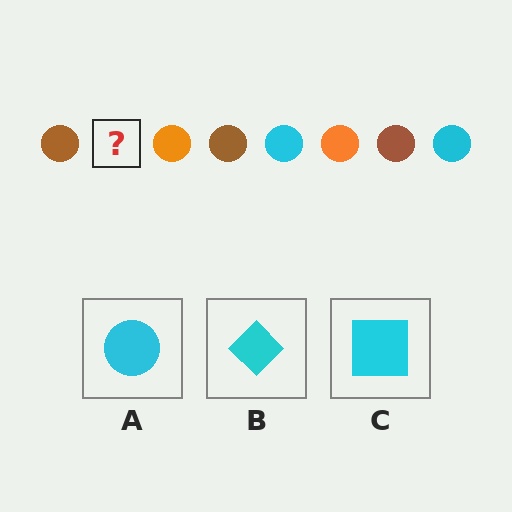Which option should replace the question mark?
Option A.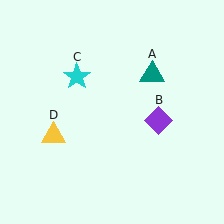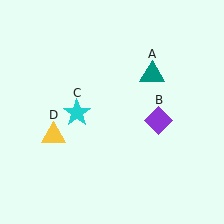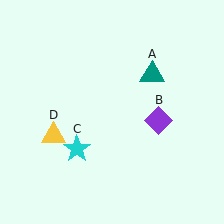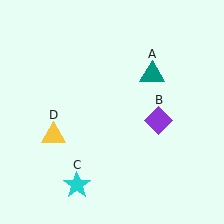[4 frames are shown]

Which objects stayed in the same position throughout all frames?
Teal triangle (object A) and purple diamond (object B) and yellow triangle (object D) remained stationary.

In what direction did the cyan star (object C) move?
The cyan star (object C) moved down.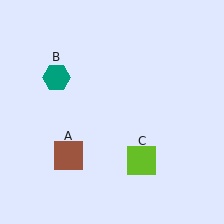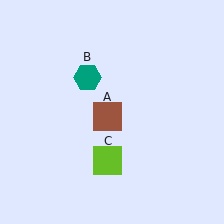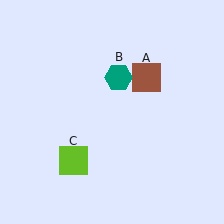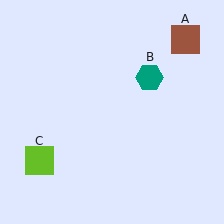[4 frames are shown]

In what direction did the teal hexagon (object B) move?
The teal hexagon (object B) moved right.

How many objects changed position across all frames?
3 objects changed position: brown square (object A), teal hexagon (object B), lime square (object C).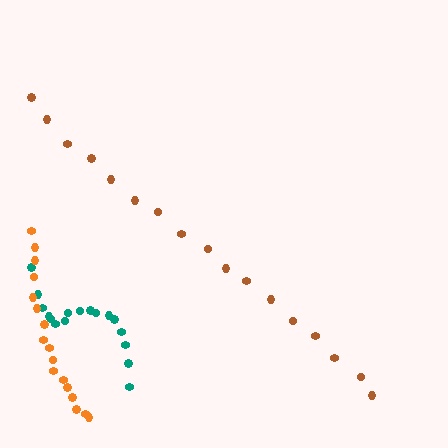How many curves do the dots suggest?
There are 3 distinct paths.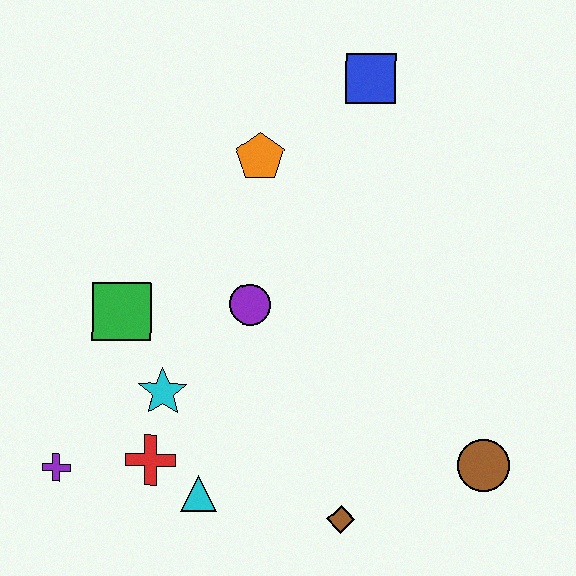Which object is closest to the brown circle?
The brown diamond is closest to the brown circle.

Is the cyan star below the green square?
Yes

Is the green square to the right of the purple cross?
Yes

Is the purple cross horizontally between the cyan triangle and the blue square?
No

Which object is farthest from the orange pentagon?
The brown circle is farthest from the orange pentagon.